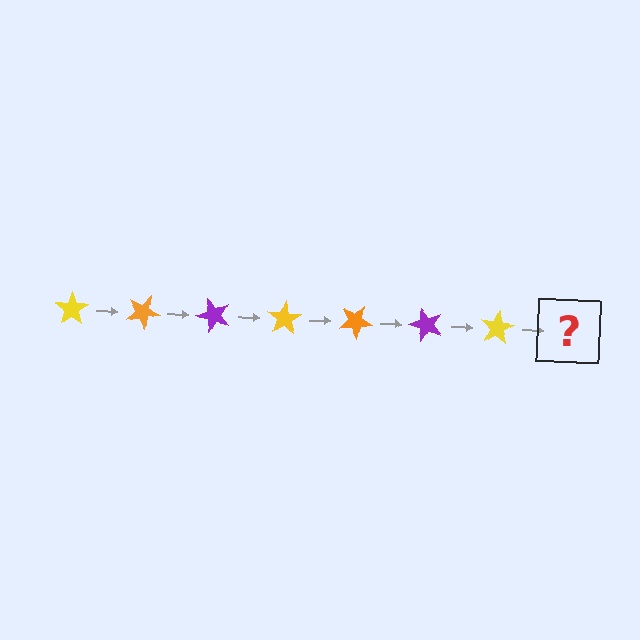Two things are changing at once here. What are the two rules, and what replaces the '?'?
The two rules are that it rotates 25 degrees each step and the color cycles through yellow, orange, and purple. The '?' should be an orange star, rotated 175 degrees from the start.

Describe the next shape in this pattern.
It should be an orange star, rotated 175 degrees from the start.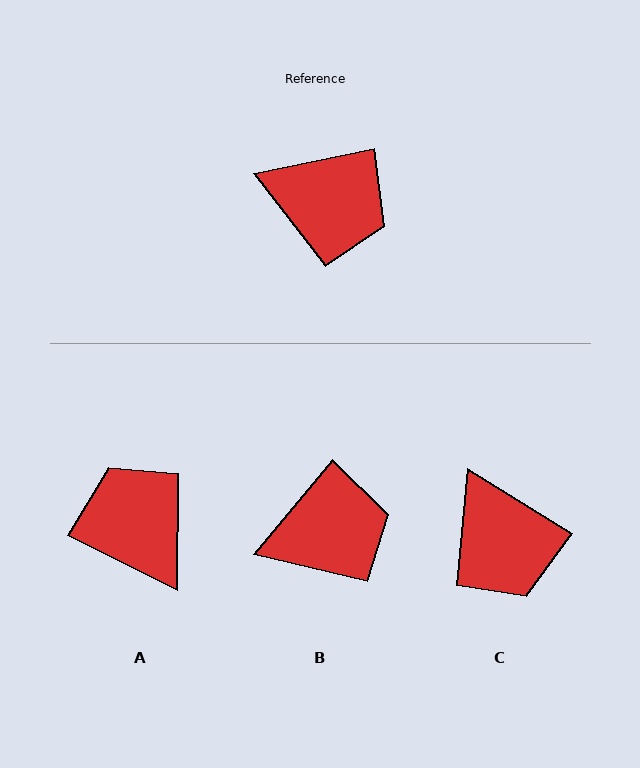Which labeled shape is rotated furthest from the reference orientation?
A, about 142 degrees away.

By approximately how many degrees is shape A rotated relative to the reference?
Approximately 142 degrees counter-clockwise.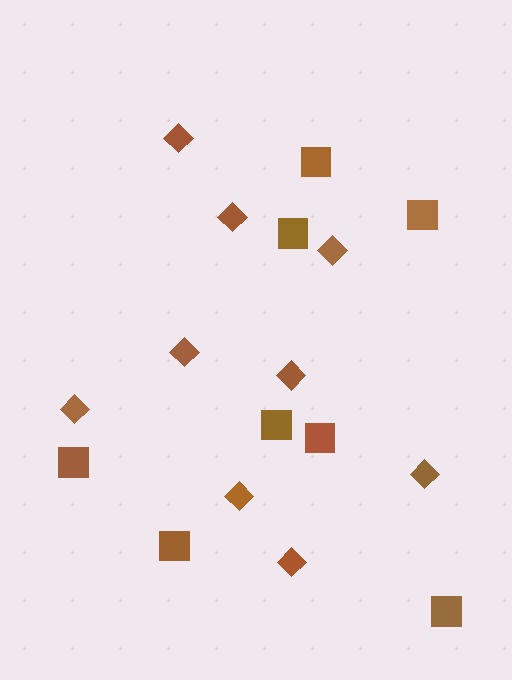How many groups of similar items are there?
There are 2 groups: one group of diamonds (9) and one group of squares (8).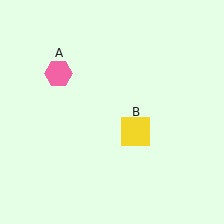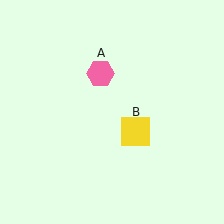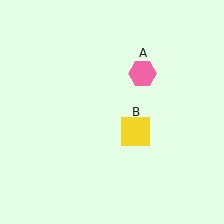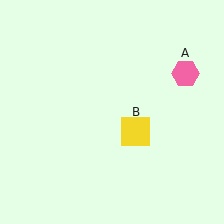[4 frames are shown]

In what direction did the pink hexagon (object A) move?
The pink hexagon (object A) moved right.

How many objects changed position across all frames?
1 object changed position: pink hexagon (object A).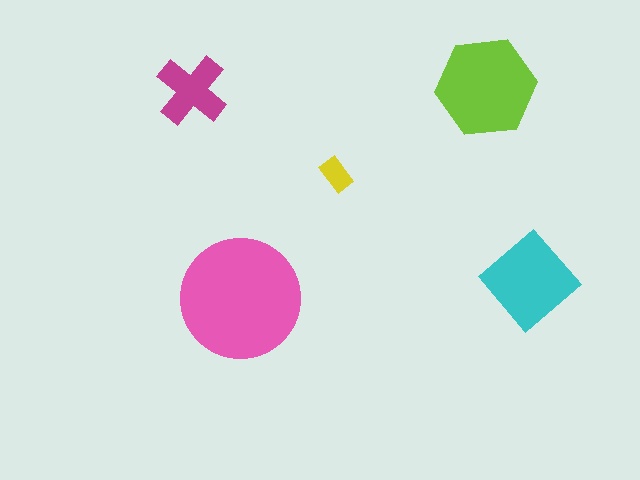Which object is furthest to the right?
The cyan diamond is rightmost.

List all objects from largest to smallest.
The pink circle, the lime hexagon, the cyan diamond, the magenta cross, the yellow rectangle.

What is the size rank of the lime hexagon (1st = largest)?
2nd.